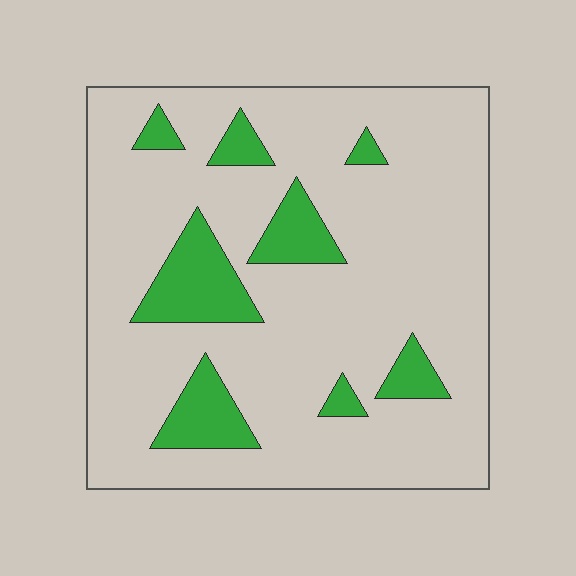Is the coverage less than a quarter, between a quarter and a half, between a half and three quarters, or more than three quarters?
Less than a quarter.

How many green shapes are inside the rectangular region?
8.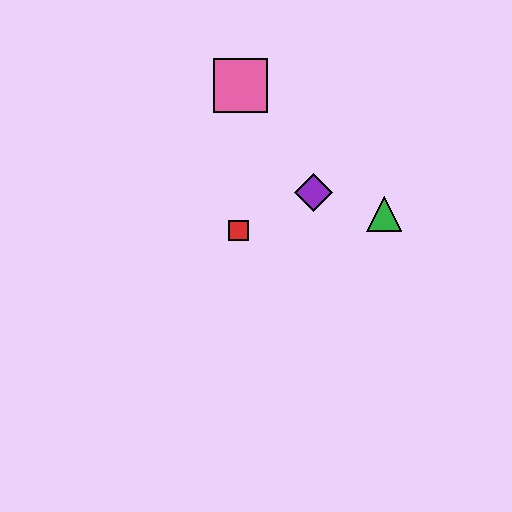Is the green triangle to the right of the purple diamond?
Yes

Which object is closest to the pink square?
The purple diamond is closest to the pink square.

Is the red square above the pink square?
No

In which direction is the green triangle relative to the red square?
The green triangle is to the right of the red square.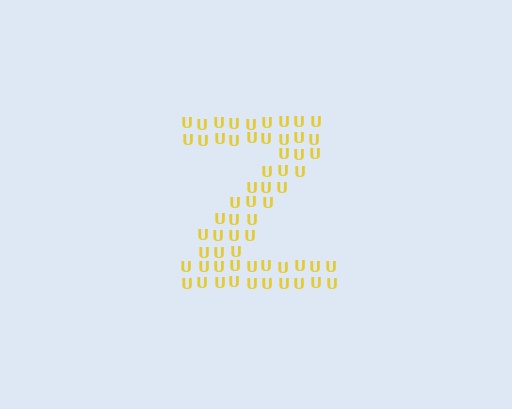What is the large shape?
The large shape is the letter Z.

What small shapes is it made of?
It is made of small letter U's.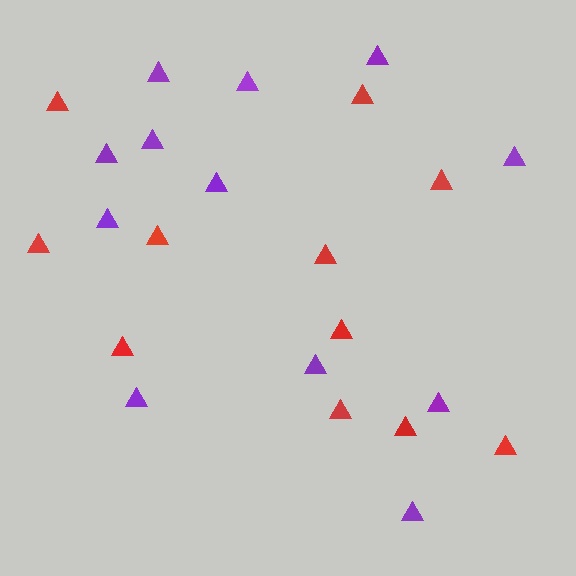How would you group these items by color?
There are 2 groups: one group of purple triangles (12) and one group of red triangles (11).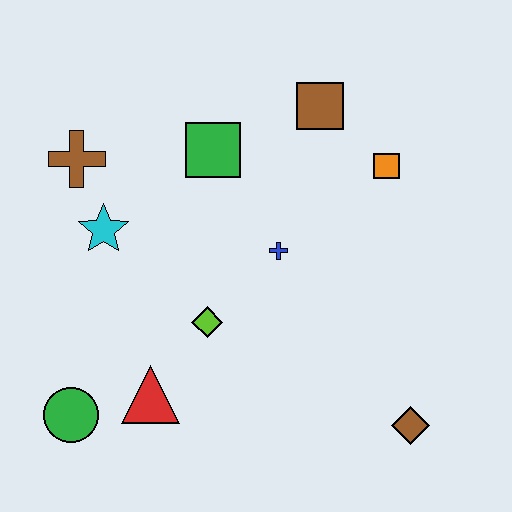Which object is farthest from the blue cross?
The green circle is farthest from the blue cross.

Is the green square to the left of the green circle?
No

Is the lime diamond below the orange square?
Yes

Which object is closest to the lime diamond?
The red triangle is closest to the lime diamond.